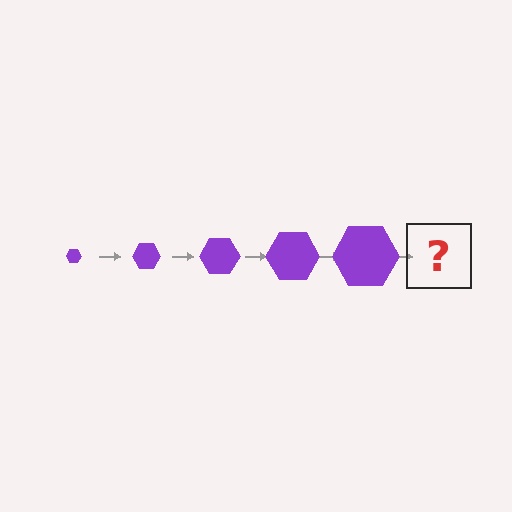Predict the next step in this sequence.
The next step is a purple hexagon, larger than the previous one.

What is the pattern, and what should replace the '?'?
The pattern is that the hexagon gets progressively larger each step. The '?' should be a purple hexagon, larger than the previous one.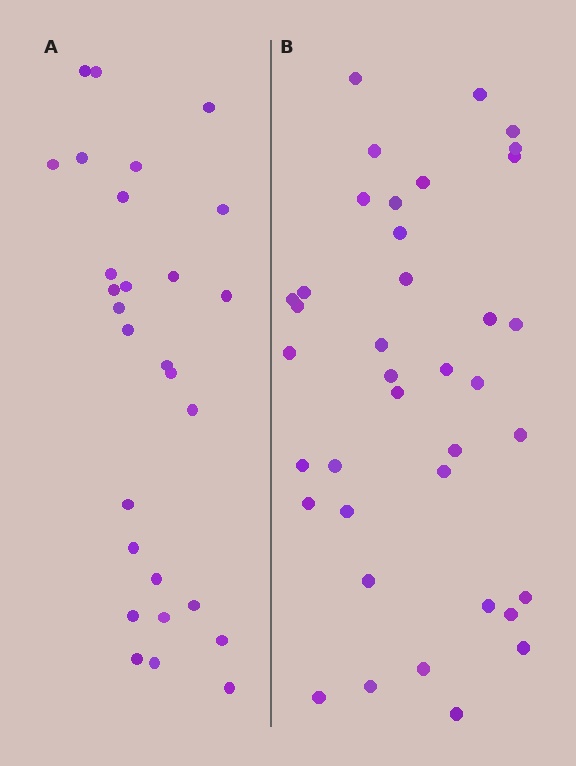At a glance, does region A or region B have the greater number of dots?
Region B (the right region) has more dots.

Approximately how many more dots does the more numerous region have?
Region B has roughly 10 or so more dots than region A.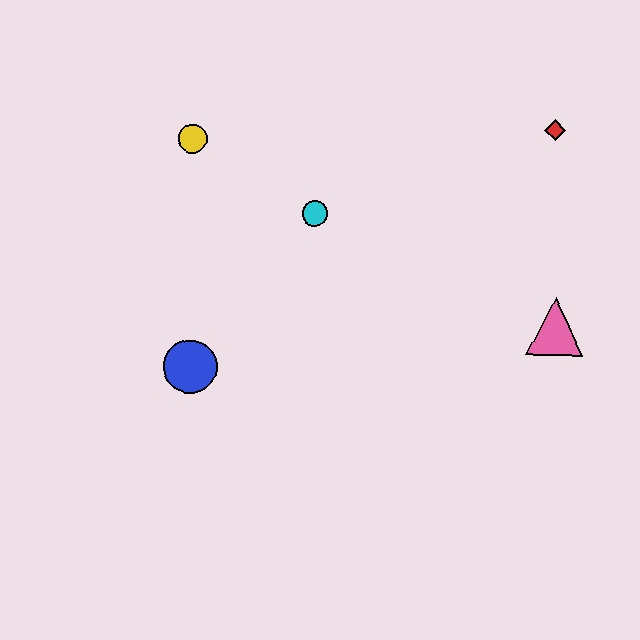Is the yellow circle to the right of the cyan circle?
No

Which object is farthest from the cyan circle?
The pink triangle is farthest from the cyan circle.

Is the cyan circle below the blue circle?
No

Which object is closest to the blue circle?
The cyan circle is closest to the blue circle.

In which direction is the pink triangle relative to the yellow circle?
The pink triangle is to the right of the yellow circle.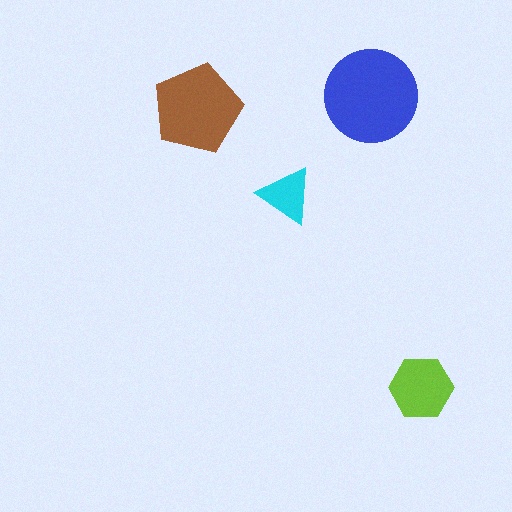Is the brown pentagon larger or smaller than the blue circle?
Smaller.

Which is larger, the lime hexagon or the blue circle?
The blue circle.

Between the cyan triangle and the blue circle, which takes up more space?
The blue circle.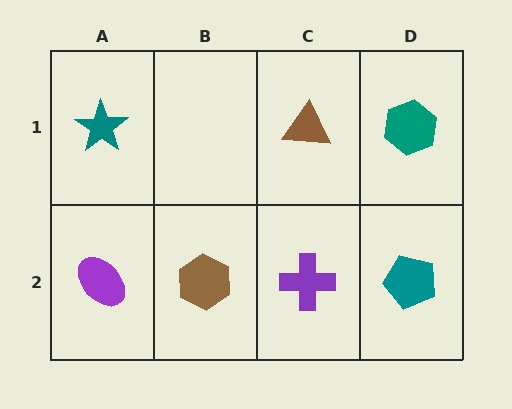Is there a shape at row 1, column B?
No, that cell is empty.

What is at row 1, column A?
A teal star.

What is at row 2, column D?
A teal pentagon.